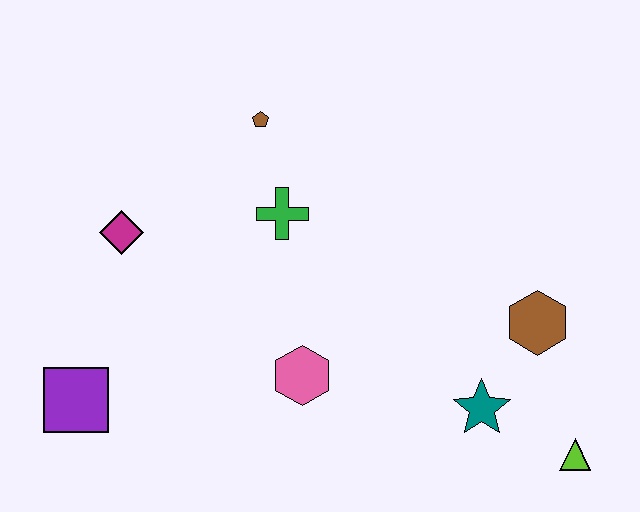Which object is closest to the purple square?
The magenta diamond is closest to the purple square.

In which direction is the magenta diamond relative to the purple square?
The magenta diamond is above the purple square.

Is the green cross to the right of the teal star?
No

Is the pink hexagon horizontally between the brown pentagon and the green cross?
No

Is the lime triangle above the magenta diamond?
No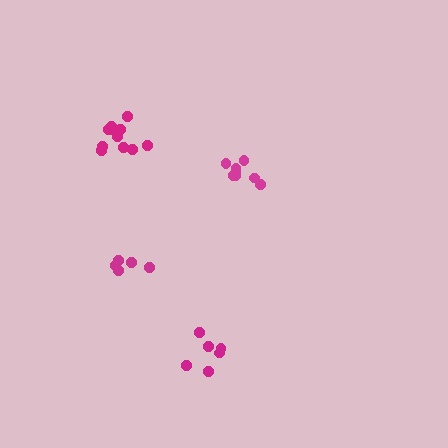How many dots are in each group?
Group 1: 5 dots, Group 2: 11 dots, Group 3: 8 dots, Group 4: 6 dots (30 total).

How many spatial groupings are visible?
There are 4 spatial groupings.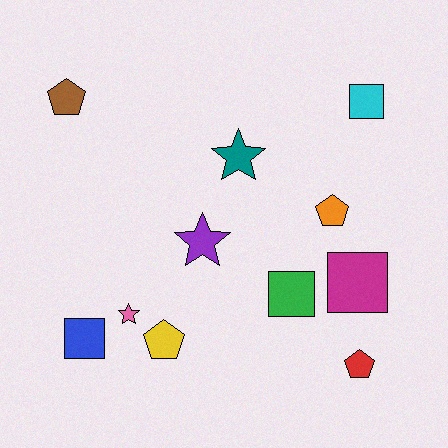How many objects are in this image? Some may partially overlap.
There are 11 objects.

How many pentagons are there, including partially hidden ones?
There are 4 pentagons.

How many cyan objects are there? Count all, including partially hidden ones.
There is 1 cyan object.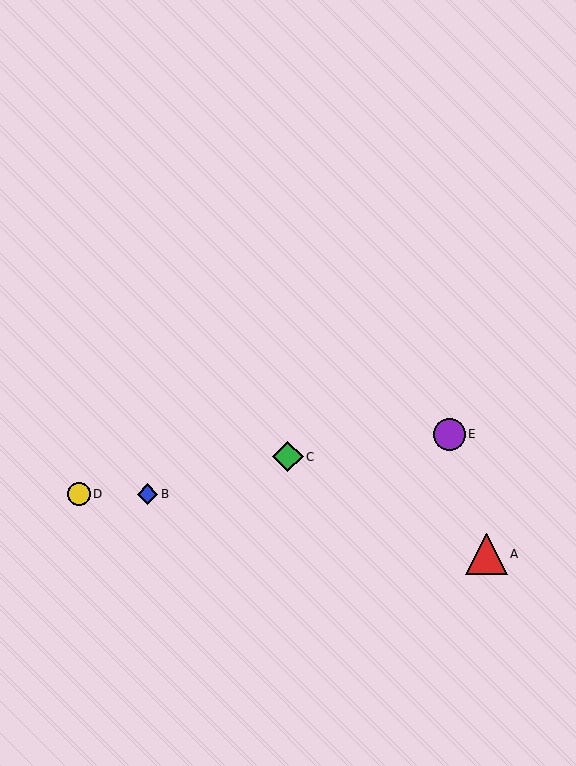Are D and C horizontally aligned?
No, D is at y≈494 and C is at y≈457.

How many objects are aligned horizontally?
2 objects (B, D) are aligned horizontally.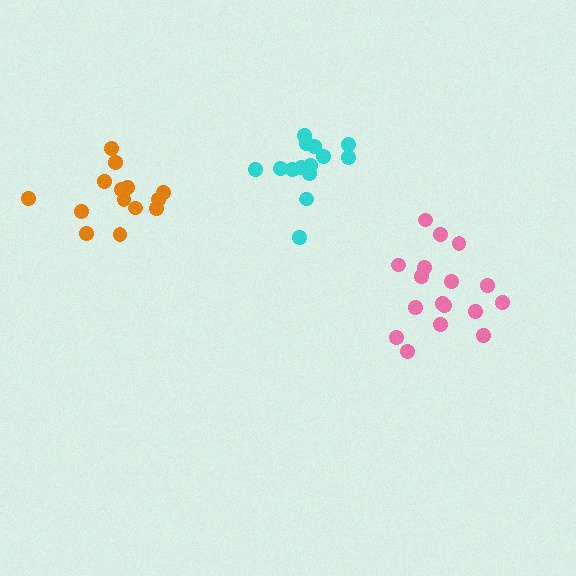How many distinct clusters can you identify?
There are 3 distinct clusters.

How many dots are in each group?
Group 1: 17 dots, Group 2: 14 dots, Group 3: 14 dots (45 total).